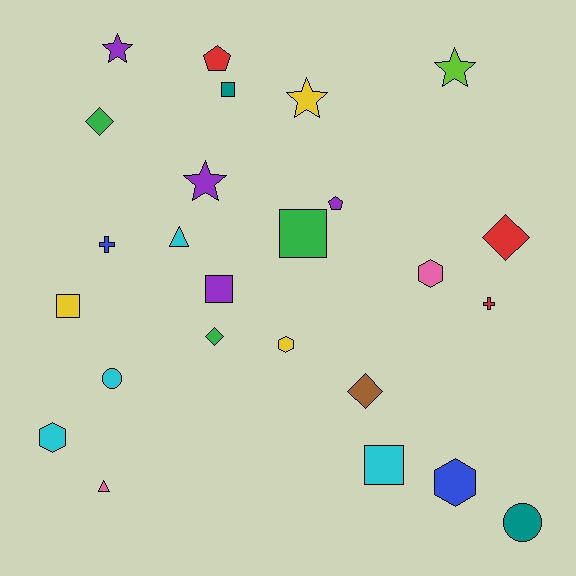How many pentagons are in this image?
There are 2 pentagons.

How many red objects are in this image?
There are 3 red objects.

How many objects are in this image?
There are 25 objects.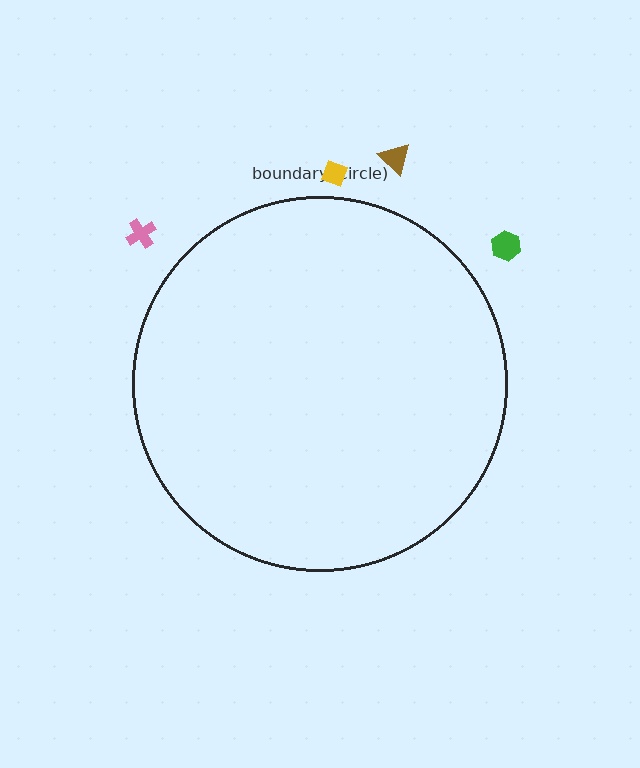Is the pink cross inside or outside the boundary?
Outside.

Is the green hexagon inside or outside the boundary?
Outside.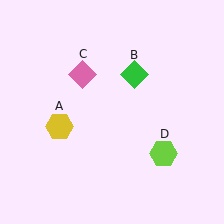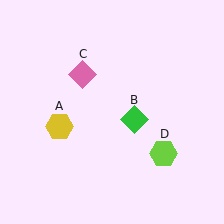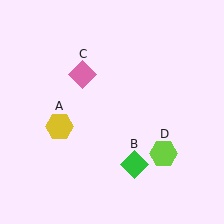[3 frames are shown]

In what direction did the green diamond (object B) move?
The green diamond (object B) moved down.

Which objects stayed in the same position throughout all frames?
Yellow hexagon (object A) and pink diamond (object C) and lime hexagon (object D) remained stationary.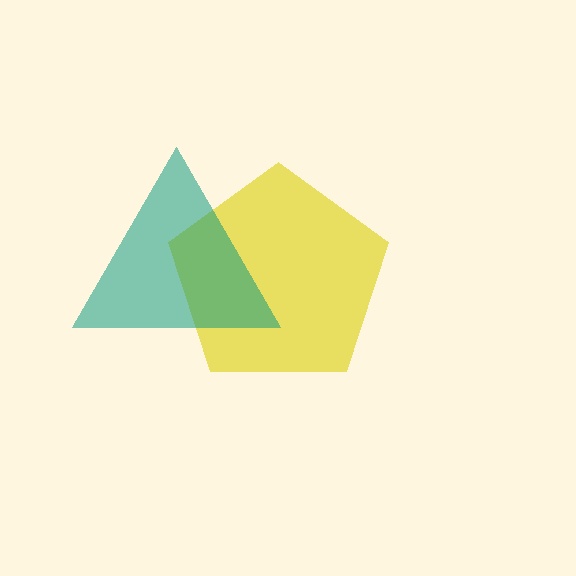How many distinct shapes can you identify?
There are 2 distinct shapes: a yellow pentagon, a teal triangle.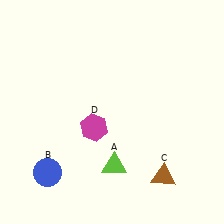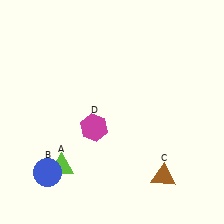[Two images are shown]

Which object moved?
The lime triangle (A) moved left.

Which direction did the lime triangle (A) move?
The lime triangle (A) moved left.